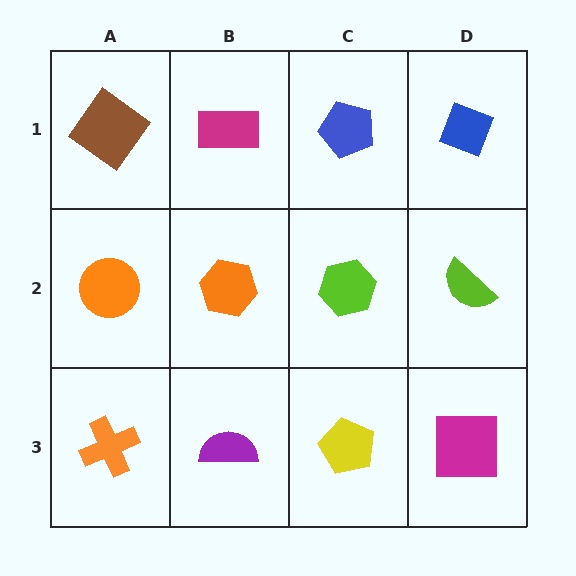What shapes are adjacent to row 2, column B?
A magenta rectangle (row 1, column B), a purple semicircle (row 3, column B), an orange circle (row 2, column A), a lime hexagon (row 2, column C).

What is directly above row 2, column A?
A brown diamond.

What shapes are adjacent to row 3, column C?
A lime hexagon (row 2, column C), a purple semicircle (row 3, column B), a magenta square (row 3, column D).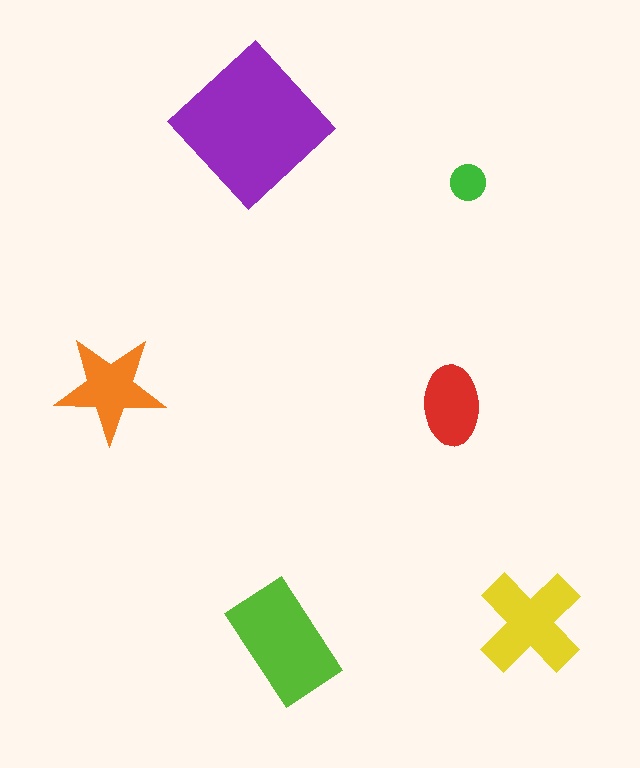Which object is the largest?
The purple diamond.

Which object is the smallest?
The green circle.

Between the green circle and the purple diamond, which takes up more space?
The purple diamond.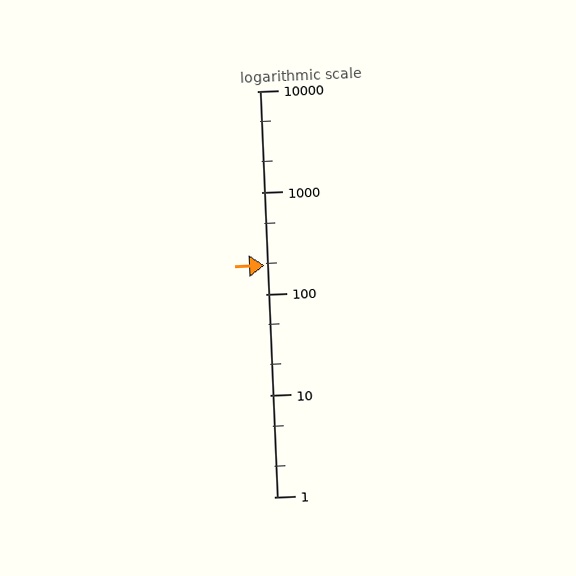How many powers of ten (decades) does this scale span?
The scale spans 4 decades, from 1 to 10000.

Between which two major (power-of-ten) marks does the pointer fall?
The pointer is between 100 and 1000.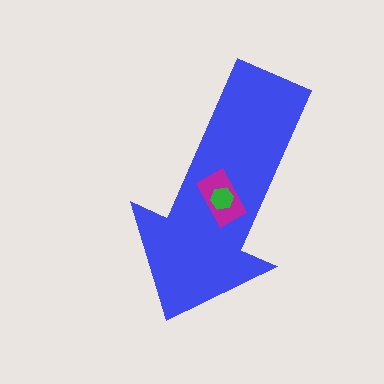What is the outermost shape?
The blue arrow.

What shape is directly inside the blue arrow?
The magenta rectangle.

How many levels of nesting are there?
3.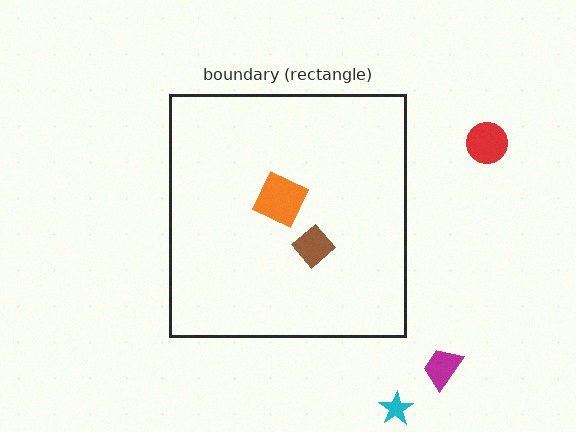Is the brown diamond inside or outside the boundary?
Inside.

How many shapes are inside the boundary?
2 inside, 3 outside.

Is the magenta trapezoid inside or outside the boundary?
Outside.